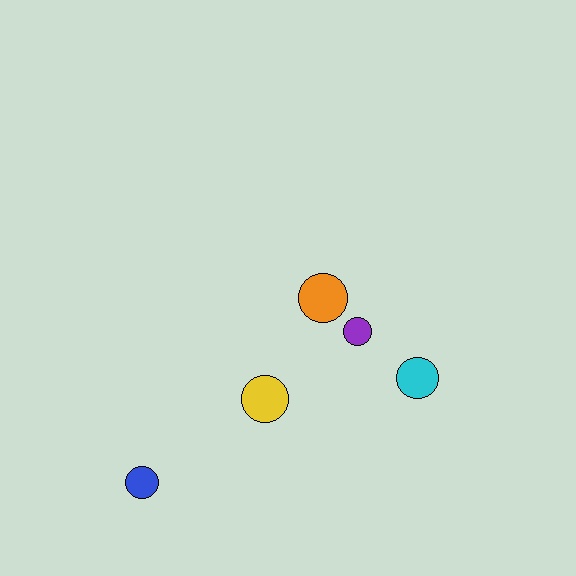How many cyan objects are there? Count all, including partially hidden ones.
There is 1 cyan object.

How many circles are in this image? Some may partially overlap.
There are 5 circles.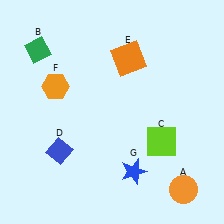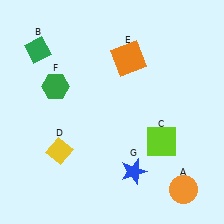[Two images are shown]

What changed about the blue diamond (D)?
In Image 1, D is blue. In Image 2, it changed to yellow.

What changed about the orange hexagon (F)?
In Image 1, F is orange. In Image 2, it changed to green.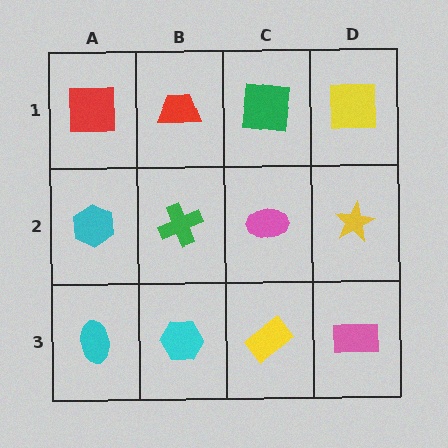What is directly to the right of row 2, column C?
A yellow star.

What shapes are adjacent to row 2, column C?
A green square (row 1, column C), a yellow rectangle (row 3, column C), a green cross (row 2, column B), a yellow star (row 2, column D).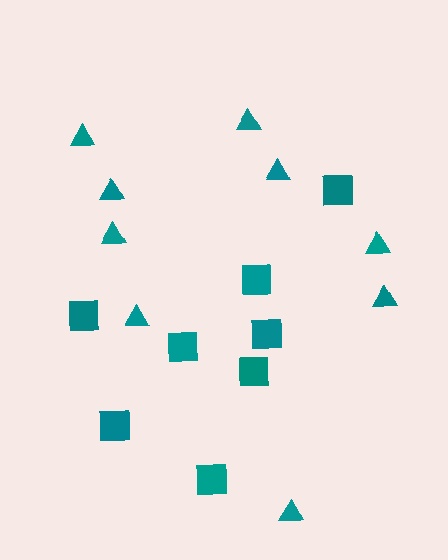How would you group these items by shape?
There are 2 groups: one group of triangles (9) and one group of squares (8).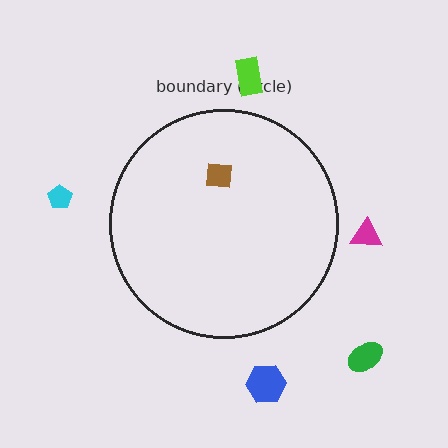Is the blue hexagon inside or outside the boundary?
Outside.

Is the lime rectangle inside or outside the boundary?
Outside.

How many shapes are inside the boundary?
1 inside, 5 outside.